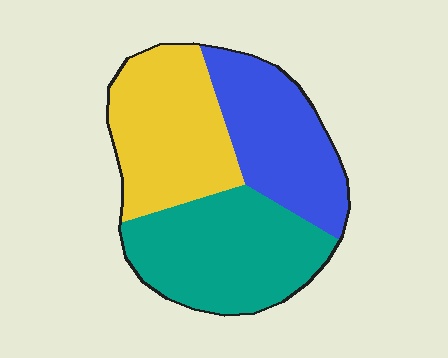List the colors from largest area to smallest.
From largest to smallest: teal, yellow, blue.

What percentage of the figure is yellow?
Yellow covers around 35% of the figure.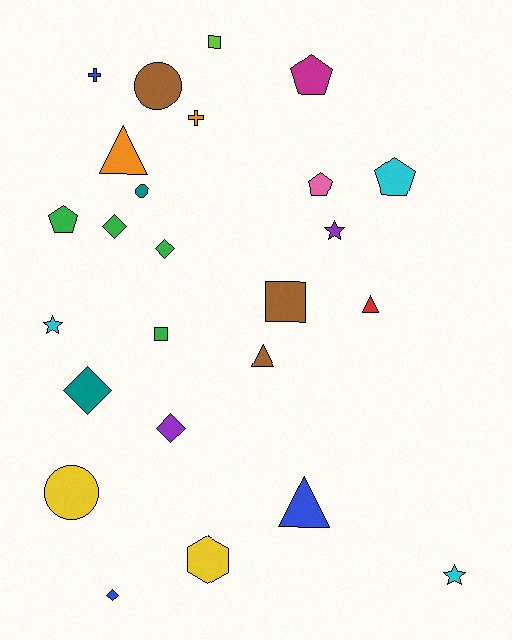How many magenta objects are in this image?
There is 1 magenta object.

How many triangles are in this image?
There are 4 triangles.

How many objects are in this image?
There are 25 objects.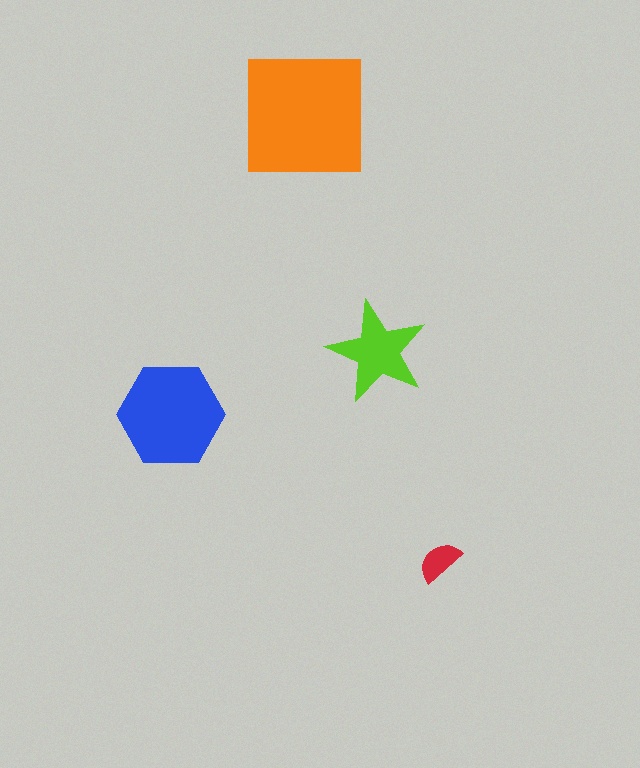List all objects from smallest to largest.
The red semicircle, the lime star, the blue hexagon, the orange square.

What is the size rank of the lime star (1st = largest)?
3rd.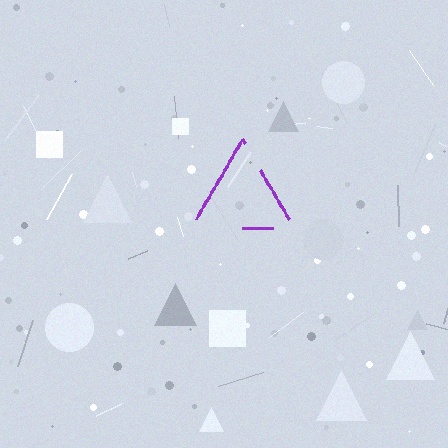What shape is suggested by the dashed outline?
The dashed outline suggests a triangle.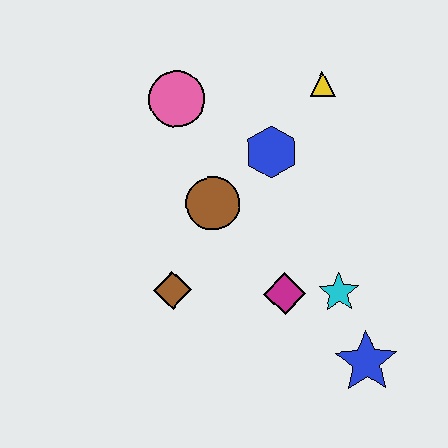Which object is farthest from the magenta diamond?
The pink circle is farthest from the magenta diamond.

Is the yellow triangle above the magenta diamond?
Yes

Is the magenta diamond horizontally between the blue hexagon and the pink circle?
No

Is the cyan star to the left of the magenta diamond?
No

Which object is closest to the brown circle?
The blue hexagon is closest to the brown circle.